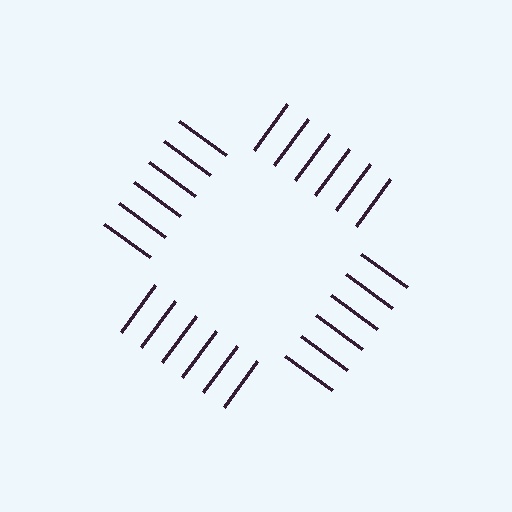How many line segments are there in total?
24 — 6 along each of the 4 edges.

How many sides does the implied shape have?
4 sides — the line-ends trace a square.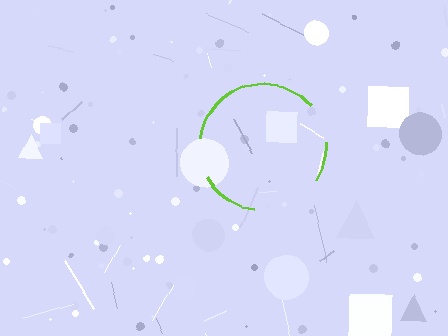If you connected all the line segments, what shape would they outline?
They would outline a circle.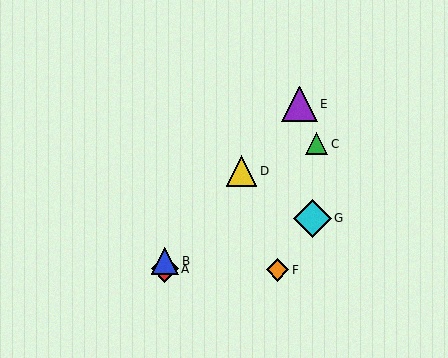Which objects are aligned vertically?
Objects A, B are aligned vertically.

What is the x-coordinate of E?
Object E is at x≈299.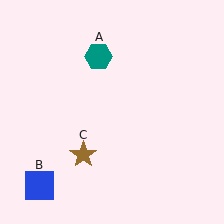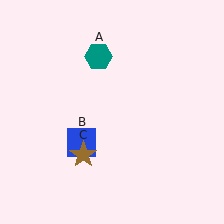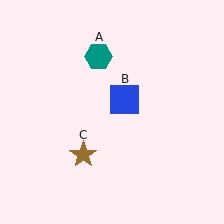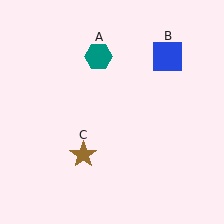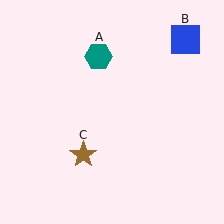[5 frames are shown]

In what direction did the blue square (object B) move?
The blue square (object B) moved up and to the right.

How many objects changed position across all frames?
1 object changed position: blue square (object B).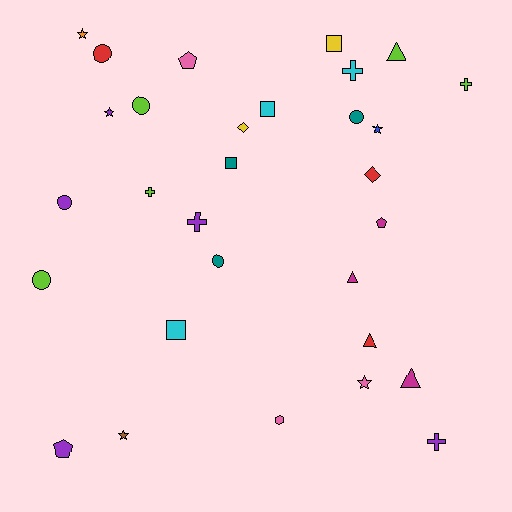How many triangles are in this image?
There are 4 triangles.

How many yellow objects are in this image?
There are 2 yellow objects.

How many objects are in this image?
There are 30 objects.